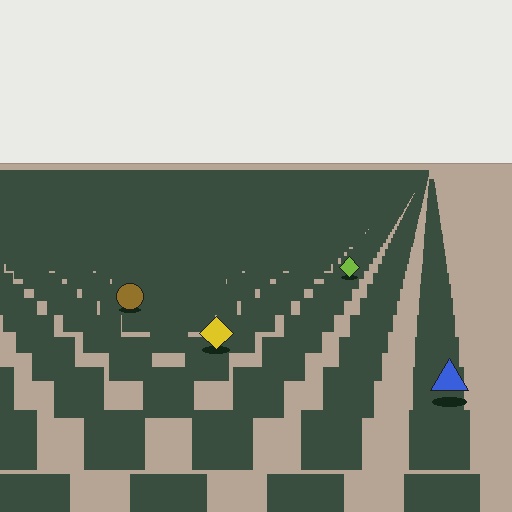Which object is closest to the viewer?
The blue triangle is closest. The texture marks near it are larger and more spread out.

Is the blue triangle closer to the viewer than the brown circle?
Yes. The blue triangle is closer — you can tell from the texture gradient: the ground texture is coarser near it.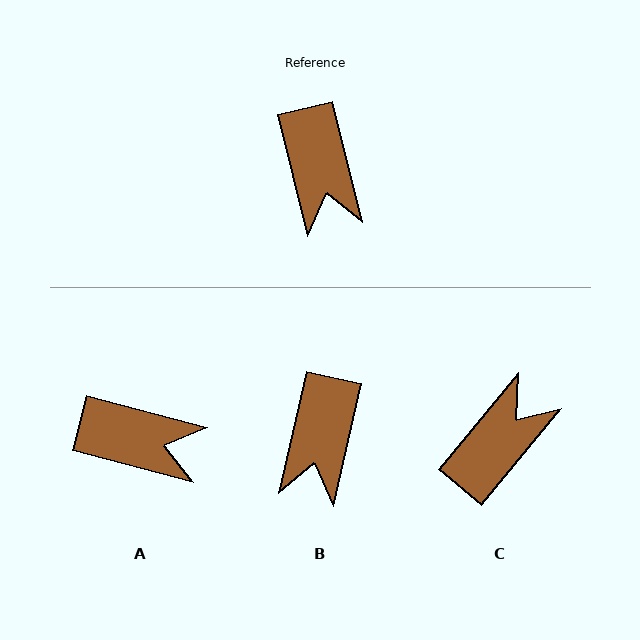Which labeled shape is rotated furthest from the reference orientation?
C, about 126 degrees away.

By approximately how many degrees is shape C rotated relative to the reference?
Approximately 126 degrees counter-clockwise.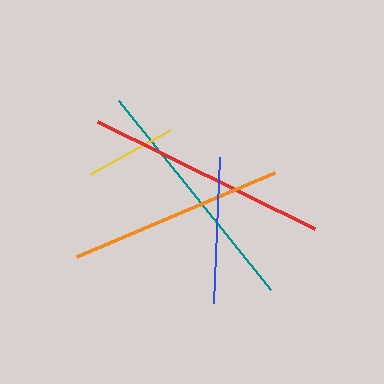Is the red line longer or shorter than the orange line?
The red line is longer than the orange line.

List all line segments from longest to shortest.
From longest to shortest: teal, red, orange, blue, yellow.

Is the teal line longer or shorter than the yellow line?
The teal line is longer than the yellow line.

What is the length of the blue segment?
The blue segment is approximately 146 pixels long.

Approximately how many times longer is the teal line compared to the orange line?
The teal line is approximately 1.1 times the length of the orange line.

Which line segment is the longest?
The teal line is the longest at approximately 242 pixels.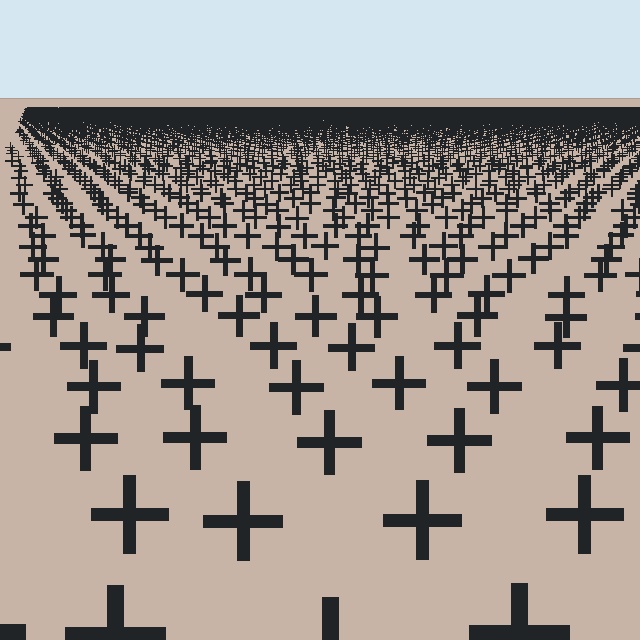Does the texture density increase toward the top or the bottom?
Density increases toward the top.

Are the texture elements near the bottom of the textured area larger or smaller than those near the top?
Larger. Near the bottom, elements are closer to the viewer and appear at a bigger on-screen size.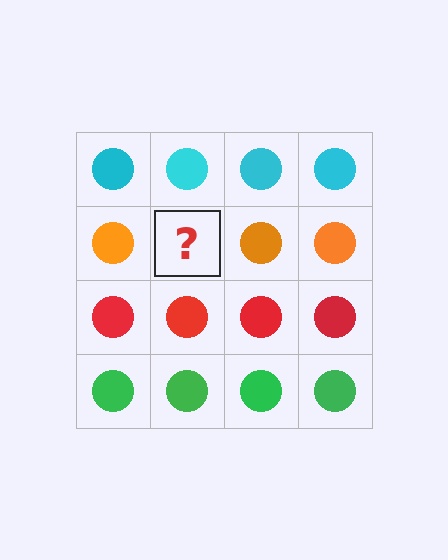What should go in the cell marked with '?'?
The missing cell should contain an orange circle.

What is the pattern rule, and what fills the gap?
The rule is that each row has a consistent color. The gap should be filled with an orange circle.